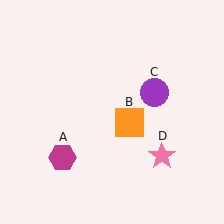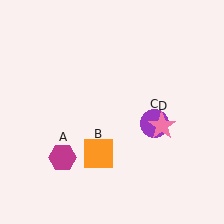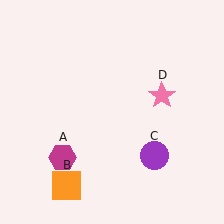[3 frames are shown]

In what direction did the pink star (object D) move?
The pink star (object D) moved up.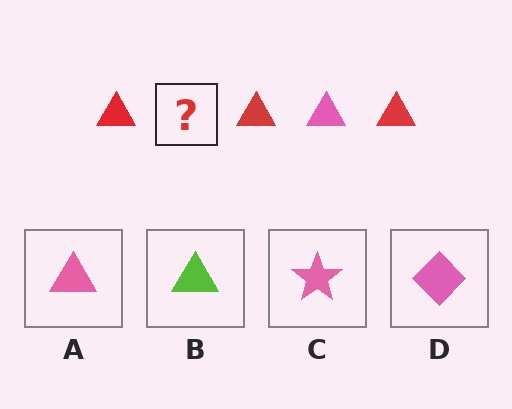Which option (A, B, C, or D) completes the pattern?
A.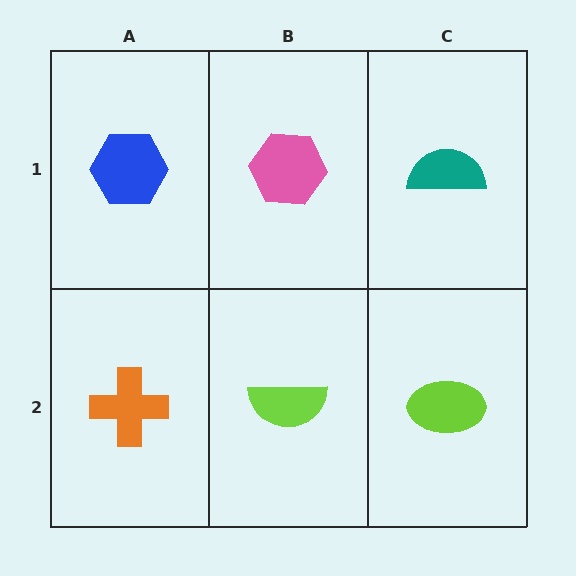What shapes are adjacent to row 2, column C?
A teal semicircle (row 1, column C), a lime semicircle (row 2, column B).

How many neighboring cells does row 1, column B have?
3.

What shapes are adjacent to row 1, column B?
A lime semicircle (row 2, column B), a blue hexagon (row 1, column A), a teal semicircle (row 1, column C).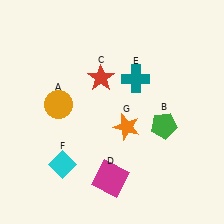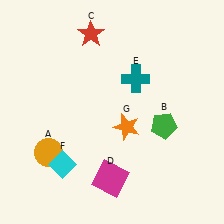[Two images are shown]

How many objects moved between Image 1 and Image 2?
2 objects moved between the two images.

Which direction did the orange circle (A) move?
The orange circle (A) moved down.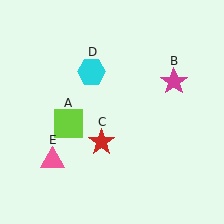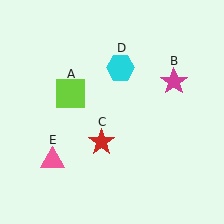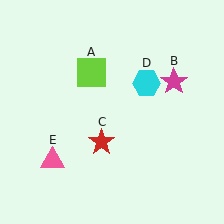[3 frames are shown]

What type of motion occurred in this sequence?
The lime square (object A), cyan hexagon (object D) rotated clockwise around the center of the scene.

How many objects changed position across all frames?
2 objects changed position: lime square (object A), cyan hexagon (object D).